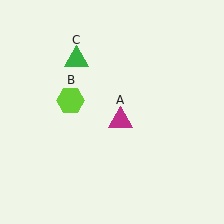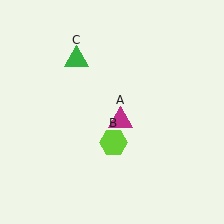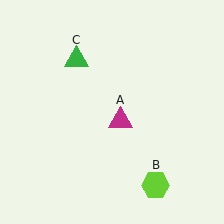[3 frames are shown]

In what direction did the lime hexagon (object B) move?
The lime hexagon (object B) moved down and to the right.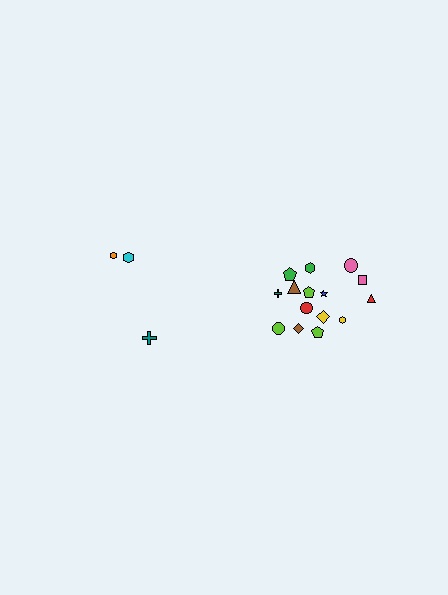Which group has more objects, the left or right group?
The right group.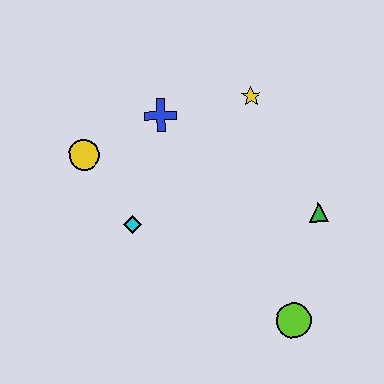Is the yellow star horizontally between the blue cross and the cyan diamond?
No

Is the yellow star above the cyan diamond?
Yes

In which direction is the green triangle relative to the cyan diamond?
The green triangle is to the right of the cyan diamond.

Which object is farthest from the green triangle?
The yellow circle is farthest from the green triangle.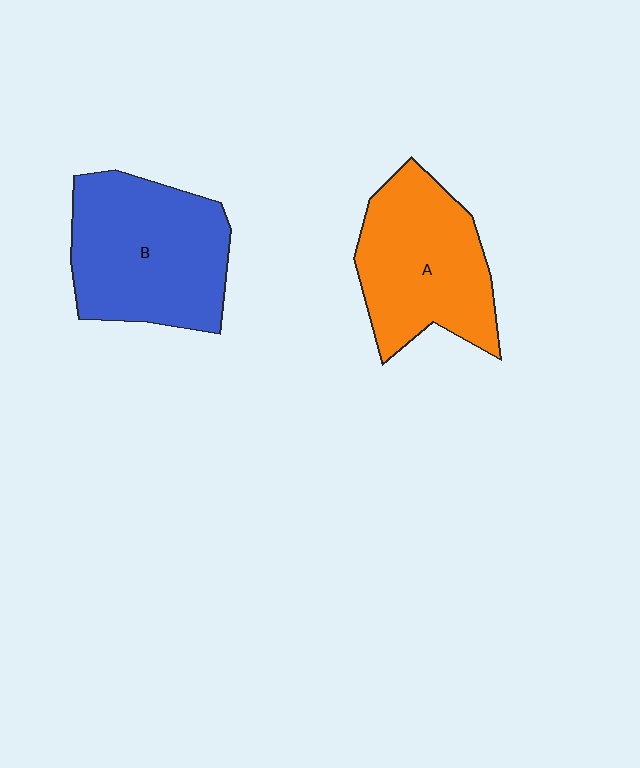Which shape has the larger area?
Shape B (blue).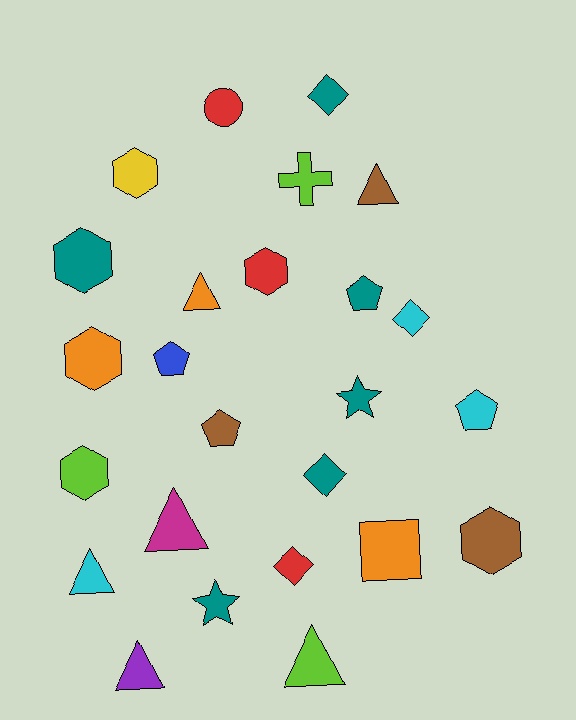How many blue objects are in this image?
There is 1 blue object.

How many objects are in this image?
There are 25 objects.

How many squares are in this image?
There is 1 square.